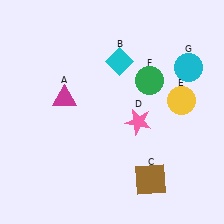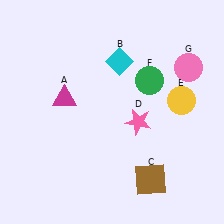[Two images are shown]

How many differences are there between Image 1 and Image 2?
There is 1 difference between the two images.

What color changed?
The circle (G) changed from cyan in Image 1 to pink in Image 2.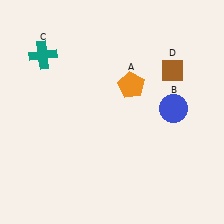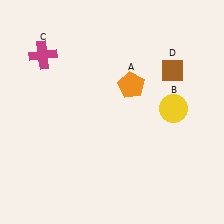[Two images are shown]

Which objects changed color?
B changed from blue to yellow. C changed from teal to magenta.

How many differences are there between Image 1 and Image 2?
There are 2 differences between the two images.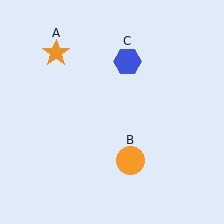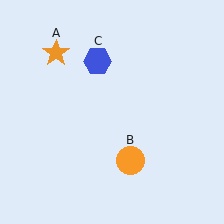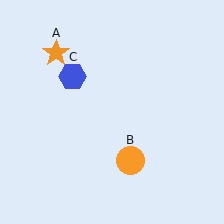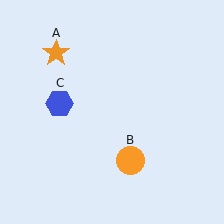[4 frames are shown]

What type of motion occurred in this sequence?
The blue hexagon (object C) rotated counterclockwise around the center of the scene.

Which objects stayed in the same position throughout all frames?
Orange star (object A) and orange circle (object B) remained stationary.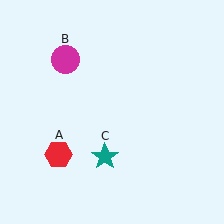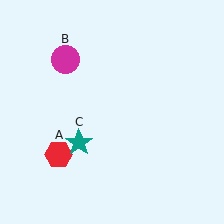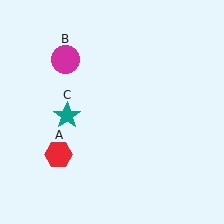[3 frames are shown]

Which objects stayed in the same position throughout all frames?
Red hexagon (object A) and magenta circle (object B) remained stationary.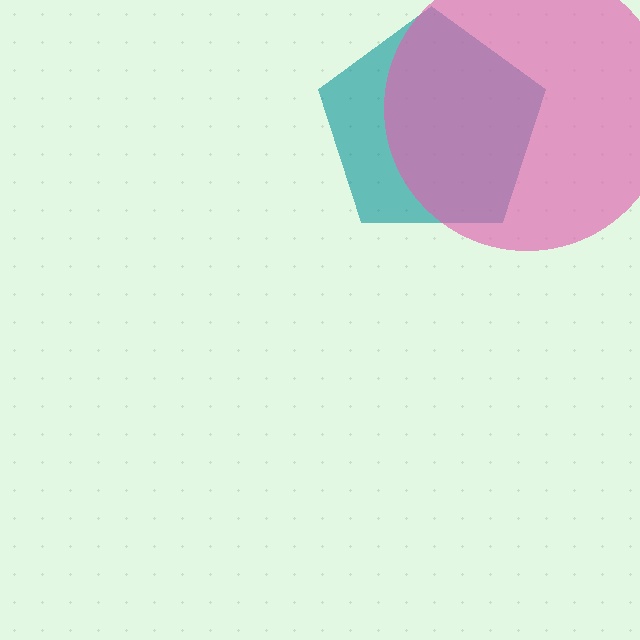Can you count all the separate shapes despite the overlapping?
Yes, there are 2 separate shapes.